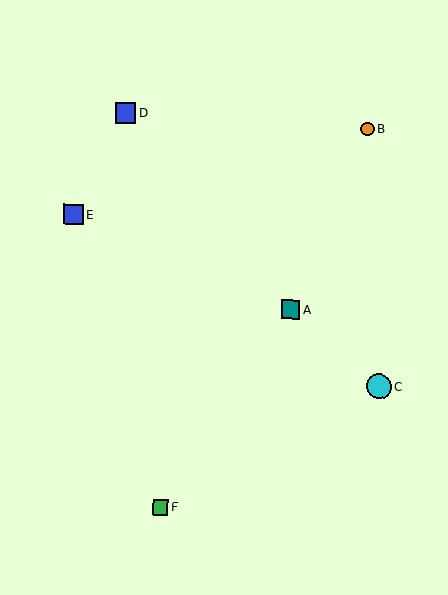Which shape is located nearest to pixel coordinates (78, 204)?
The blue square (labeled E) at (73, 214) is nearest to that location.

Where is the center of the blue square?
The center of the blue square is at (126, 113).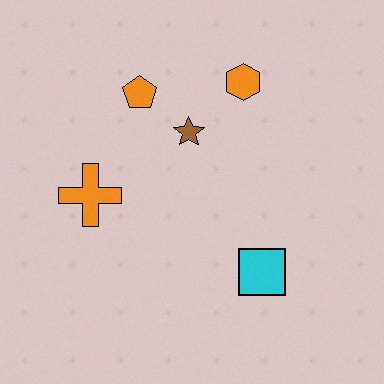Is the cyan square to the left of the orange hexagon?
No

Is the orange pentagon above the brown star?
Yes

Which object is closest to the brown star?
The orange pentagon is closest to the brown star.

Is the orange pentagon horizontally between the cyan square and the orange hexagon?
No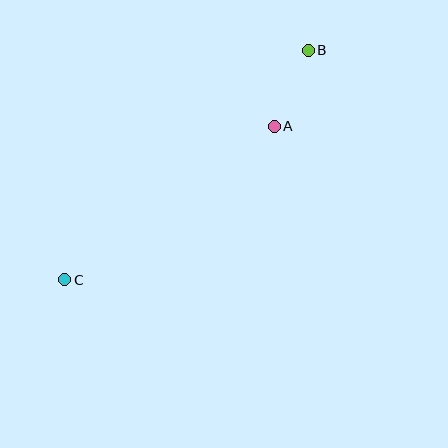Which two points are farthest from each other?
Points B and C are farthest from each other.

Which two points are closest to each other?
Points A and B are closest to each other.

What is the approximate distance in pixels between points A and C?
The distance between A and C is approximately 260 pixels.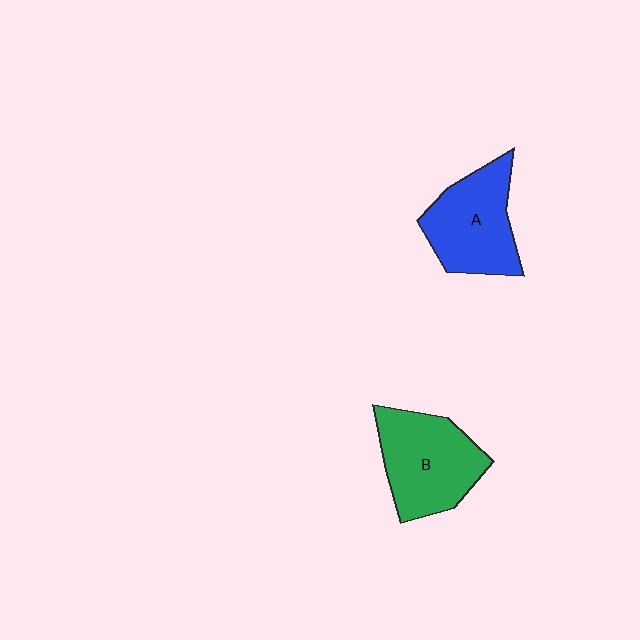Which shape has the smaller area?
Shape A (blue).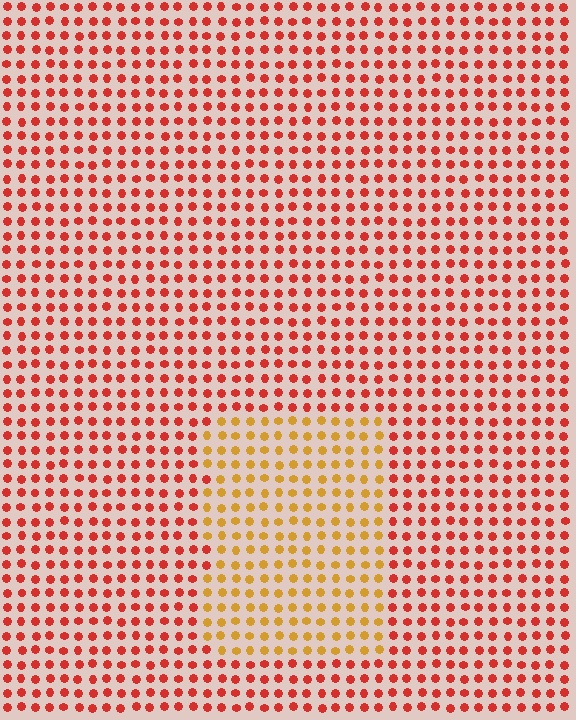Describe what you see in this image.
The image is filled with small red elements in a uniform arrangement. A rectangle-shaped region is visible where the elements are tinted to a slightly different hue, forming a subtle color boundary.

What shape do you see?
I see a rectangle.